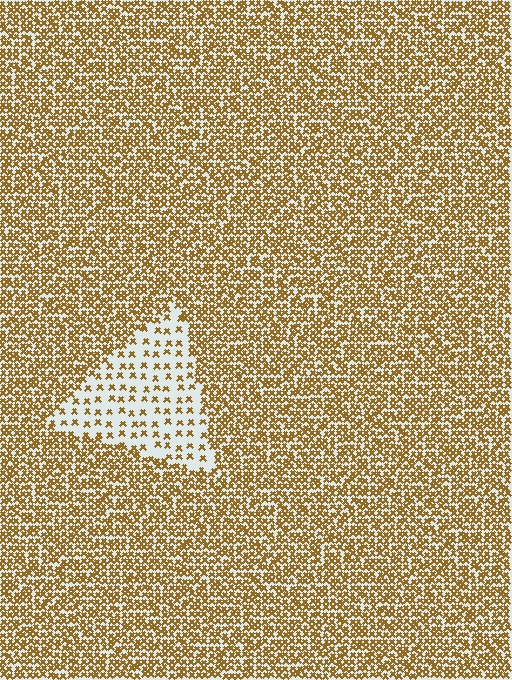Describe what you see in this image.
The image contains small brown elements arranged at two different densities. A triangle-shaped region is visible where the elements are less densely packed than the surrounding area.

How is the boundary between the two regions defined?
The boundary is defined by a change in element density (approximately 3.0x ratio). All elements are the same color, size, and shape.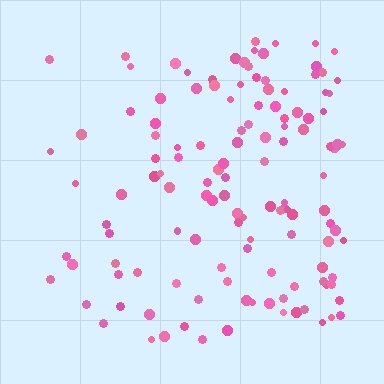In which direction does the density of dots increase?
From left to right, with the right side densest.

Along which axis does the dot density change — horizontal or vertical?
Horizontal.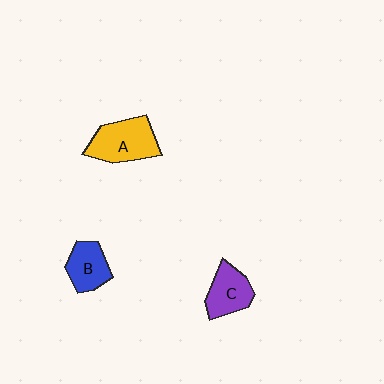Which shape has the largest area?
Shape A (yellow).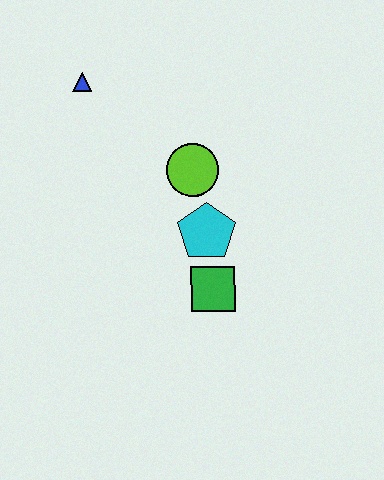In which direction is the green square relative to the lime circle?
The green square is below the lime circle.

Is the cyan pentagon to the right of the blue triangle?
Yes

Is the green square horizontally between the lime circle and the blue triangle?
No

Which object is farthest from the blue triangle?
The green square is farthest from the blue triangle.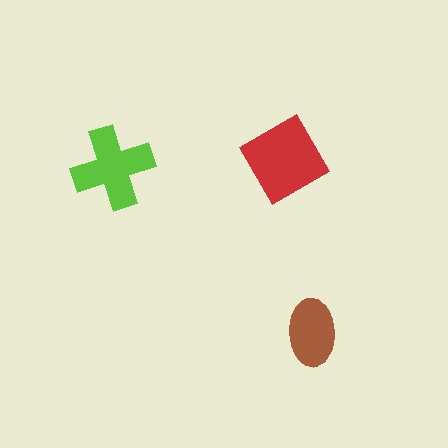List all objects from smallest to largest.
The brown ellipse, the lime cross, the red square.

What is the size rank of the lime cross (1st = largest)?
2nd.